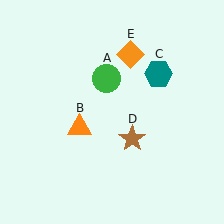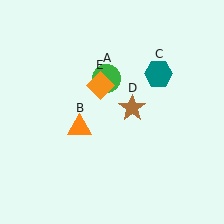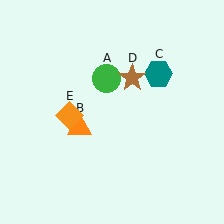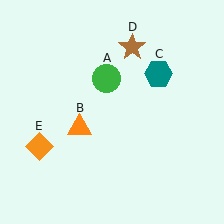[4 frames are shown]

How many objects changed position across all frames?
2 objects changed position: brown star (object D), orange diamond (object E).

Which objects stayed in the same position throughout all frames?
Green circle (object A) and orange triangle (object B) and teal hexagon (object C) remained stationary.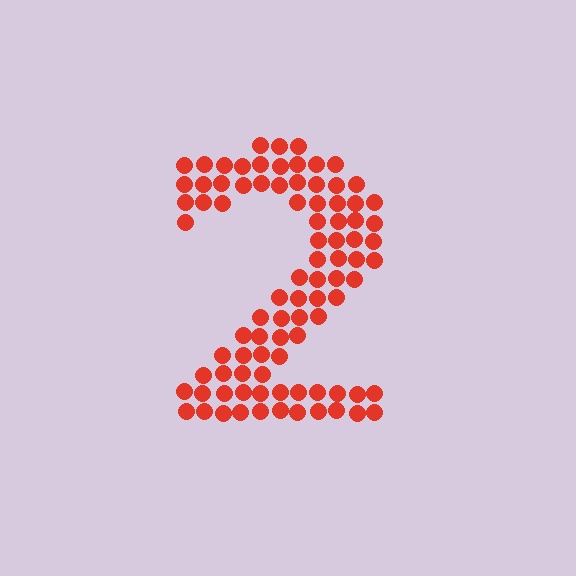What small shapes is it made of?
It is made of small circles.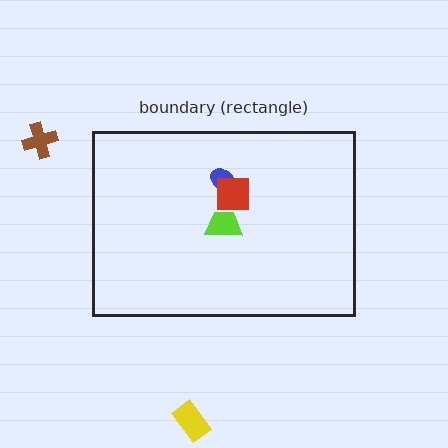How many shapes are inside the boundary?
3 inside, 2 outside.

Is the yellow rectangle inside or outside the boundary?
Outside.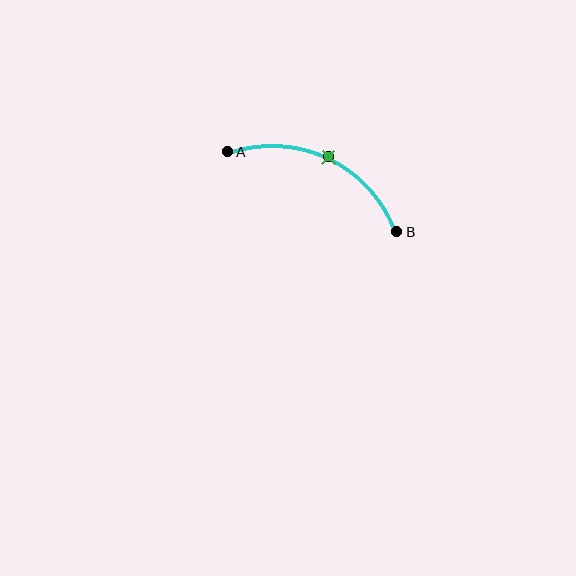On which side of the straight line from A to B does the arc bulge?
The arc bulges above the straight line connecting A and B.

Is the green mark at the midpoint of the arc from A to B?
Yes. The green mark lies on the arc at equal arc-length from both A and B — it is the arc midpoint.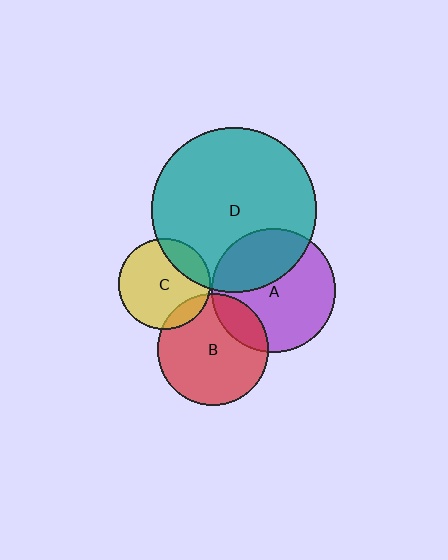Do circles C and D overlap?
Yes.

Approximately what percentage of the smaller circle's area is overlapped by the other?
Approximately 20%.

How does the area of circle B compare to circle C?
Approximately 1.5 times.